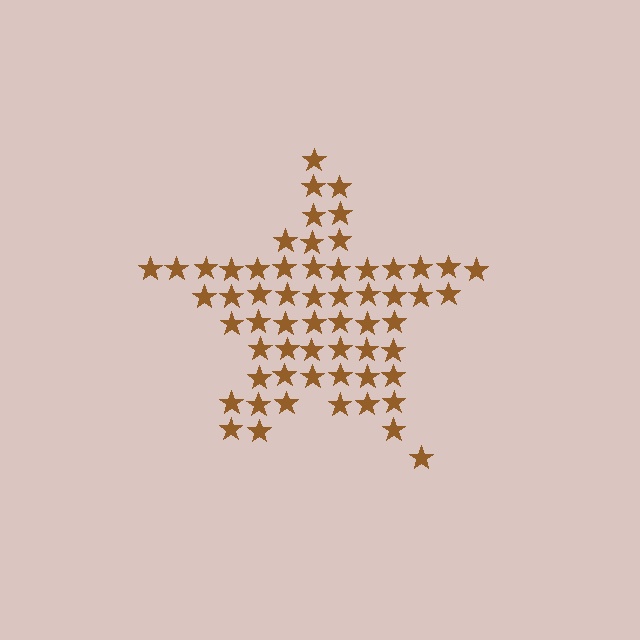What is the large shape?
The large shape is a star.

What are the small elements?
The small elements are stars.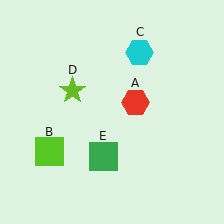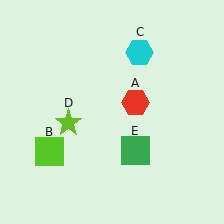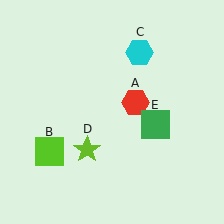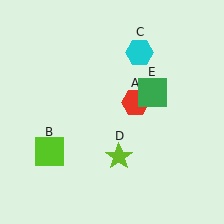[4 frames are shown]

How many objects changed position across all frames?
2 objects changed position: lime star (object D), green square (object E).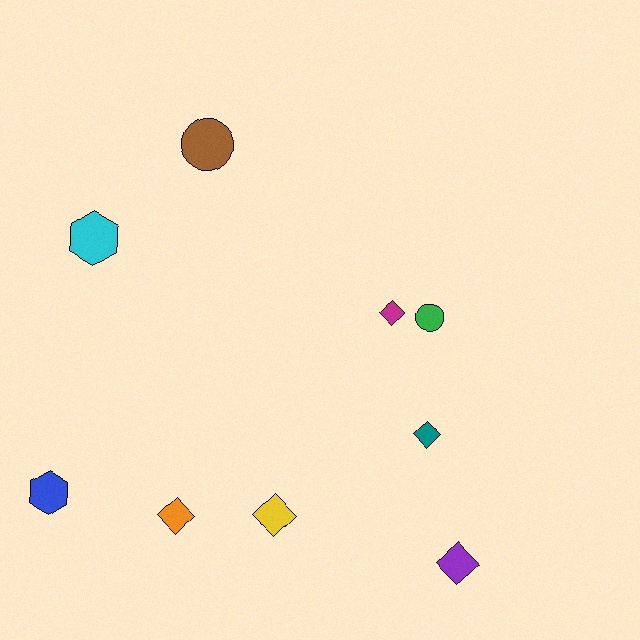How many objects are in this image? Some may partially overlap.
There are 9 objects.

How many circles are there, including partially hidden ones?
There are 2 circles.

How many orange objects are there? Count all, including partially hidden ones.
There is 1 orange object.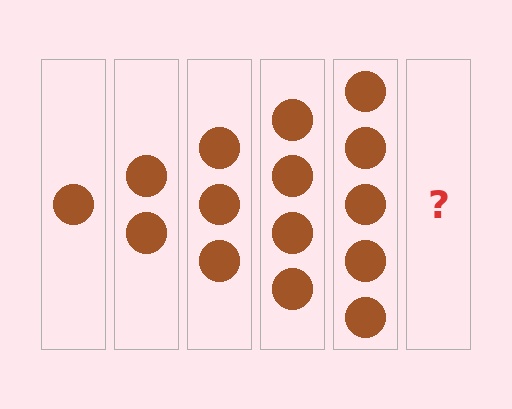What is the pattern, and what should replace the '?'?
The pattern is that each step adds one more circle. The '?' should be 6 circles.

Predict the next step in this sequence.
The next step is 6 circles.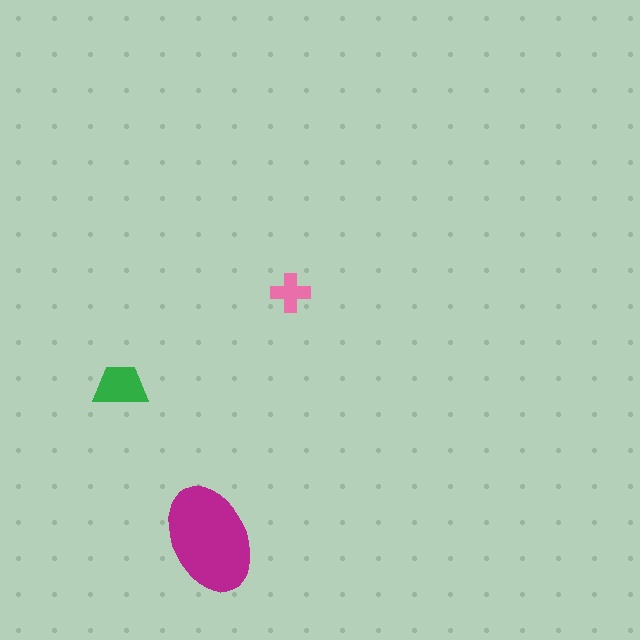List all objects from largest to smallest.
The magenta ellipse, the green trapezoid, the pink cross.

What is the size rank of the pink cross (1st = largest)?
3rd.